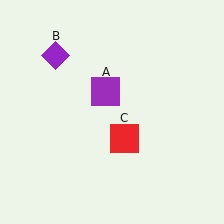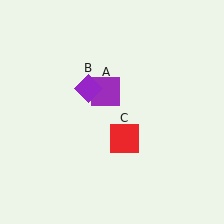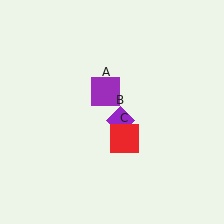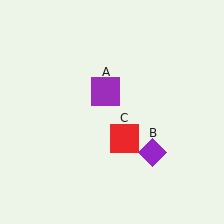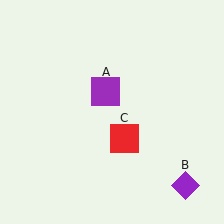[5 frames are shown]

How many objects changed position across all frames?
1 object changed position: purple diamond (object B).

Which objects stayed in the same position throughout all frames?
Purple square (object A) and red square (object C) remained stationary.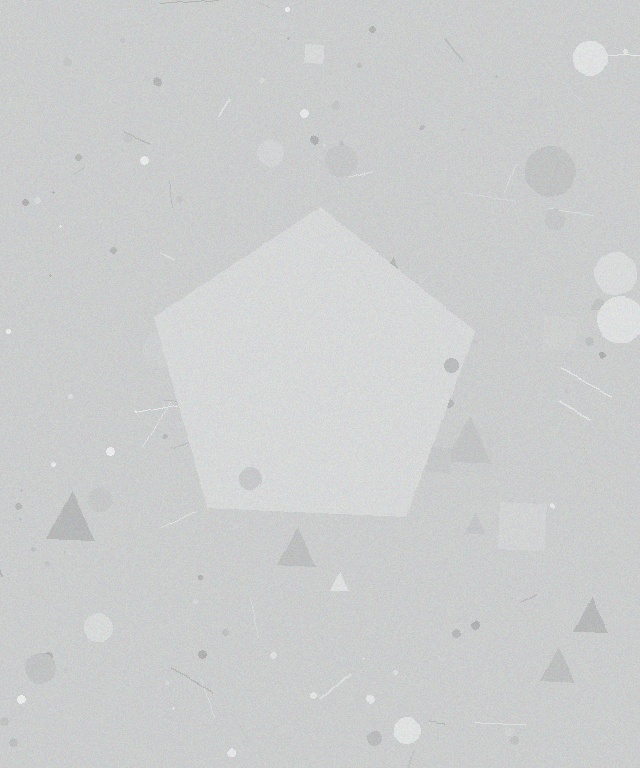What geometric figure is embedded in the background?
A pentagon is embedded in the background.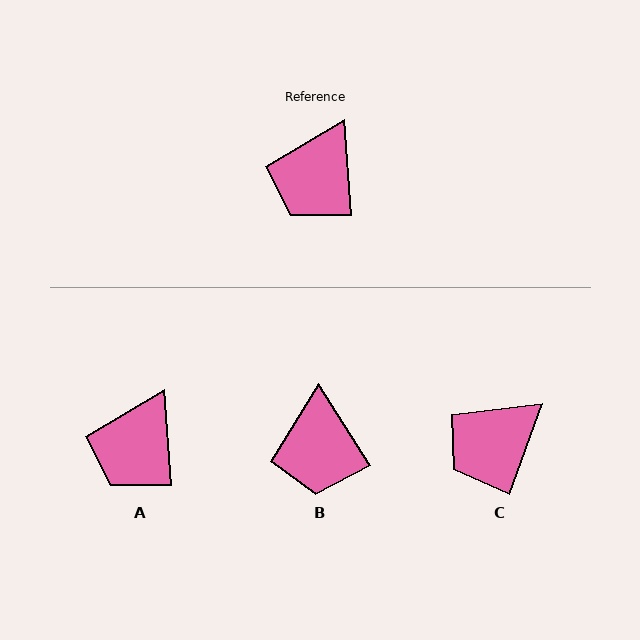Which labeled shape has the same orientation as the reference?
A.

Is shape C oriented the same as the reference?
No, it is off by about 24 degrees.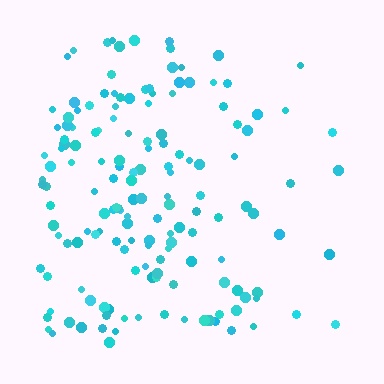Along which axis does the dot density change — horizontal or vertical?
Horizontal.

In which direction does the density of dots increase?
From right to left, with the left side densest.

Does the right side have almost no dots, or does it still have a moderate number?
Still a moderate number, just noticeably fewer than the left.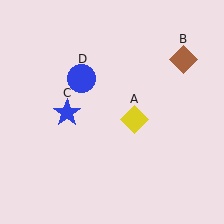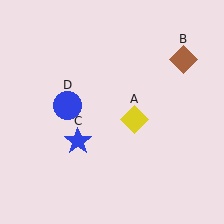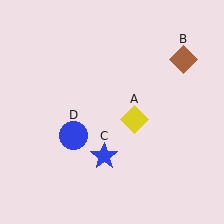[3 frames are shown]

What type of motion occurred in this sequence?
The blue star (object C), blue circle (object D) rotated counterclockwise around the center of the scene.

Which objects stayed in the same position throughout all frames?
Yellow diamond (object A) and brown diamond (object B) remained stationary.